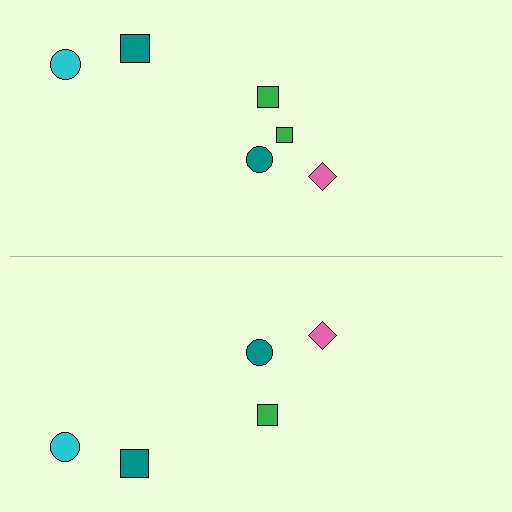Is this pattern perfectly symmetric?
No, the pattern is not perfectly symmetric. A green square is missing from the bottom side.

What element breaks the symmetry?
A green square is missing from the bottom side.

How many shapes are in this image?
There are 11 shapes in this image.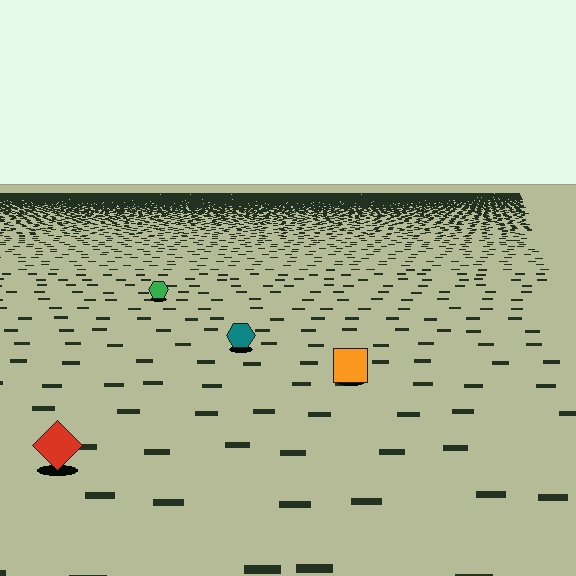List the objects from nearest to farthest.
From nearest to farthest: the red diamond, the orange square, the teal hexagon, the green hexagon.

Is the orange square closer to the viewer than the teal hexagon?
Yes. The orange square is closer — you can tell from the texture gradient: the ground texture is coarser near it.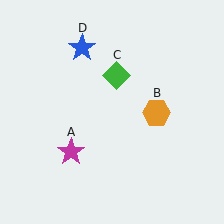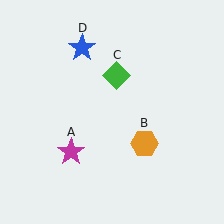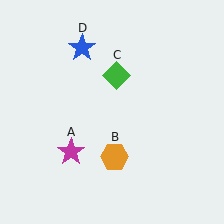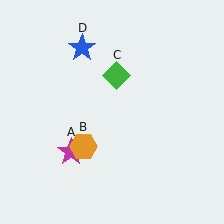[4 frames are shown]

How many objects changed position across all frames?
1 object changed position: orange hexagon (object B).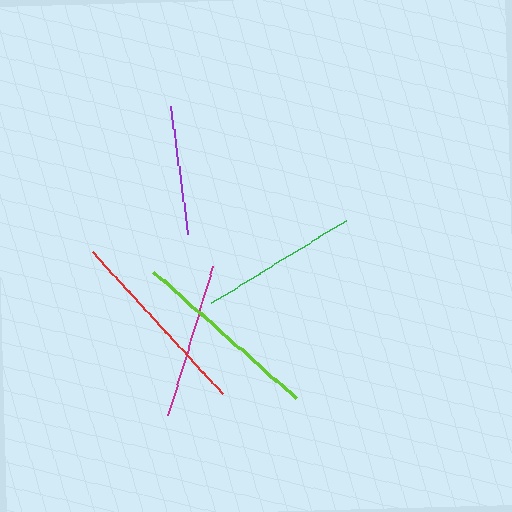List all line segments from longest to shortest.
From longest to shortest: red, lime, green, magenta, purple.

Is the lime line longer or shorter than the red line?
The red line is longer than the lime line.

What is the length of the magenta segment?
The magenta segment is approximately 155 pixels long.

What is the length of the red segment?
The red segment is approximately 192 pixels long.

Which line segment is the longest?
The red line is the longest at approximately 192 pixels.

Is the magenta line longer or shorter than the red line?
The red line is longer than the magenta line.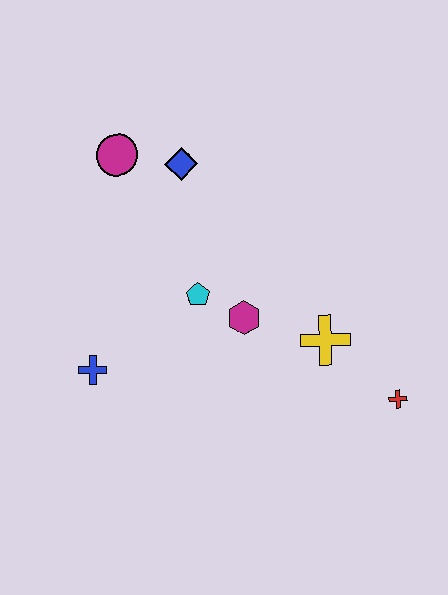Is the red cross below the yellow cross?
Yes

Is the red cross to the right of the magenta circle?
Yes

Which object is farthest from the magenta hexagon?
The magenta circle is farthest from the magenta hexagon.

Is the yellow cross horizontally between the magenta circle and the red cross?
Yes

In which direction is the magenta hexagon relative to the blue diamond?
The magenta hexagon is below the blue diamond.